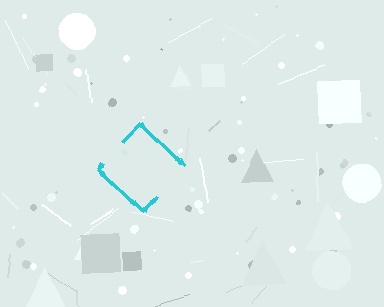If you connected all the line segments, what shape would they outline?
They would outline a diamond.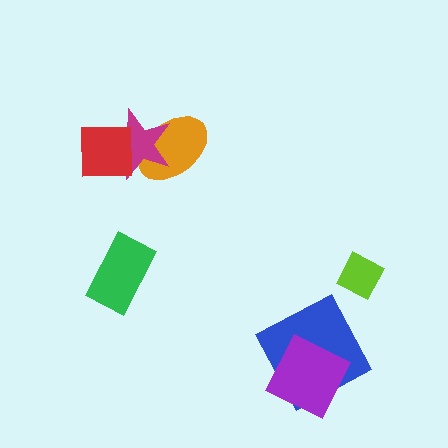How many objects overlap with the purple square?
1 object overlaps with the purple square.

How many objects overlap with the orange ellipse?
2 objects overlap with the orange ellipse.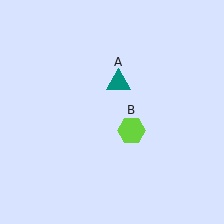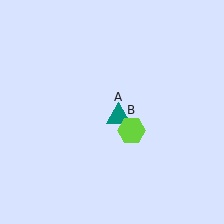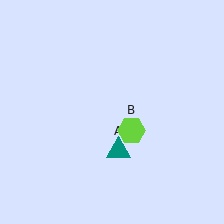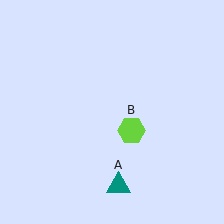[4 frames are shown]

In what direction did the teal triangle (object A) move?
The teal triangle (object A) moved down.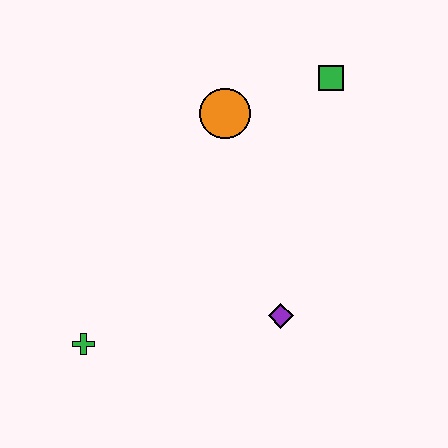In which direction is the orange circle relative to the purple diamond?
The orange circle is above the purple diamond.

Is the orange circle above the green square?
No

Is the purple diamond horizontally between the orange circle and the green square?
Yes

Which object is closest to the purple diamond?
The green cross is closest to the purple diamond.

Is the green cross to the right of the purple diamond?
No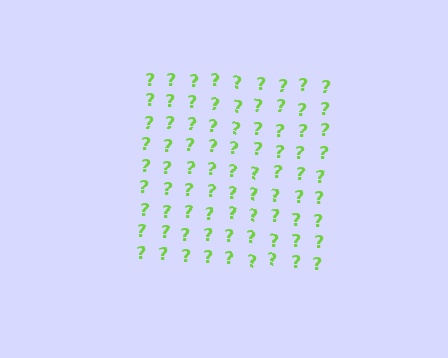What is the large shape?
The large shape is a square.